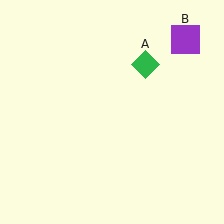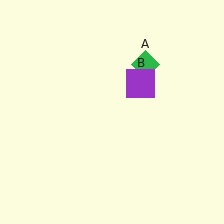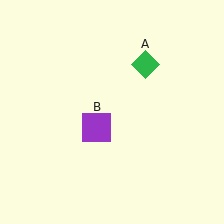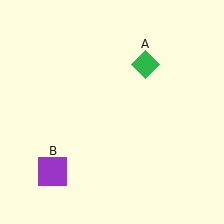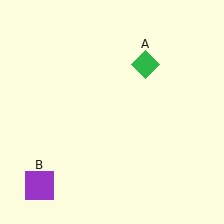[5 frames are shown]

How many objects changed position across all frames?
1 object changed position: purple square (object B).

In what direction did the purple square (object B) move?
The purple square (object B) moved down and to the left.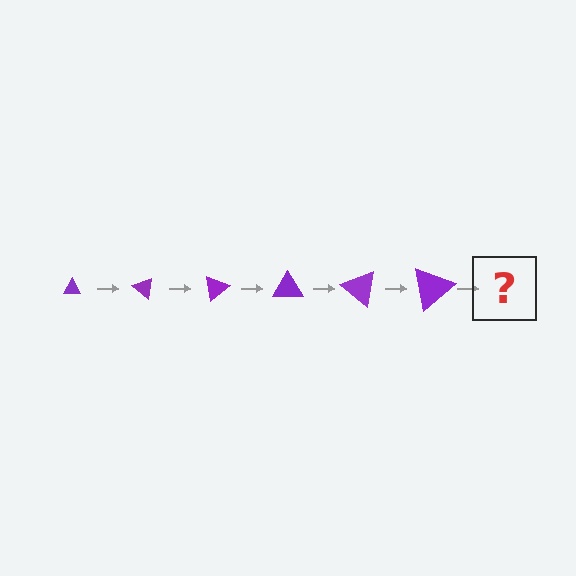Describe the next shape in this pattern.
It should be a triangle, larger than the previous one and rotated 240 degrees from the start.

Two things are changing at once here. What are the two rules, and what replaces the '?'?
The two rules are that the triangle grows larger each step and it rotates 40 degrees each step. The '?' should be a triangle, larger than the previous one and rotated 240 degrees from the start.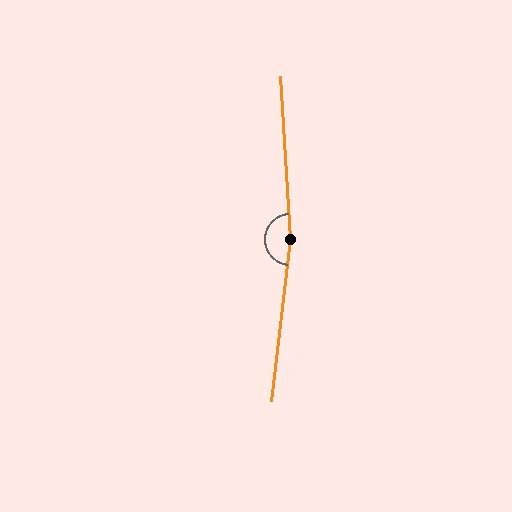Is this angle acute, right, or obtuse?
It is obtuse.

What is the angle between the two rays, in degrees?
Approximately 170 degrees.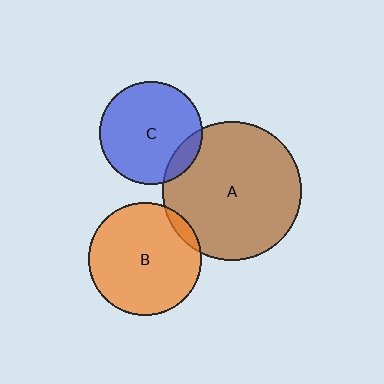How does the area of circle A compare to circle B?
Approximately 1.5 times.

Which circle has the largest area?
Circle A (brown).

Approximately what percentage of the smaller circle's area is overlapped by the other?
Approximately 10%.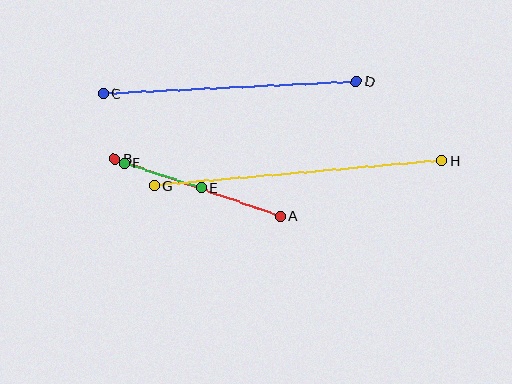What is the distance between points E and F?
The distance is approximately 81 pixels.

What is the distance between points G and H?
The distance is approximately 288 pixels.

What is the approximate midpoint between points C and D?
The midpoint is at approximately (230, 87) pixels.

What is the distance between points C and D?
The distance is approximately 253 pixels.